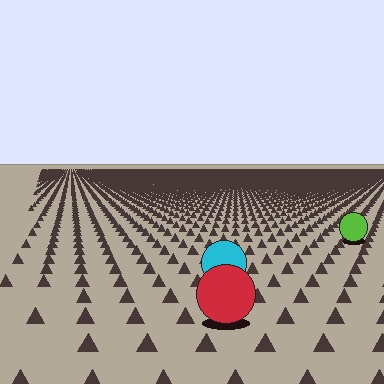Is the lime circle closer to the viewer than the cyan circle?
No. The cyan circle is closer — you can tell from the texture gradient: the ground texture is coarser near it.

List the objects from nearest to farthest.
From nearest to farthest: the red circle, the cyan circle, the lime circle.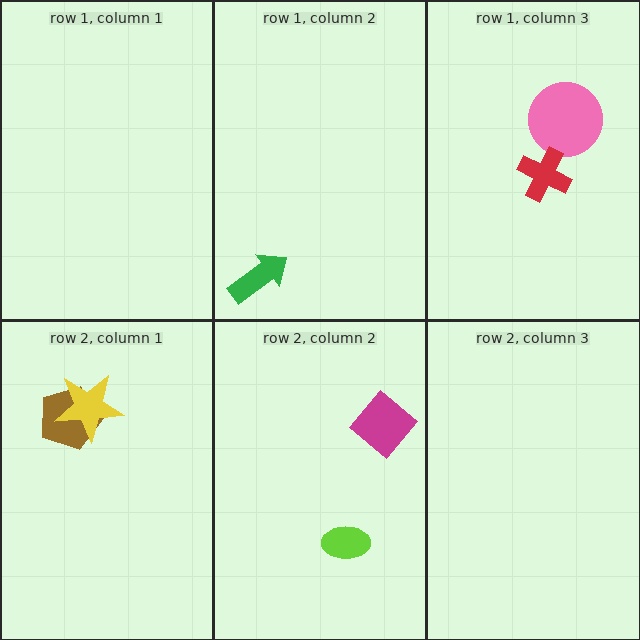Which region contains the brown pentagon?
The row 2, column 1 region.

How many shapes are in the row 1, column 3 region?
2.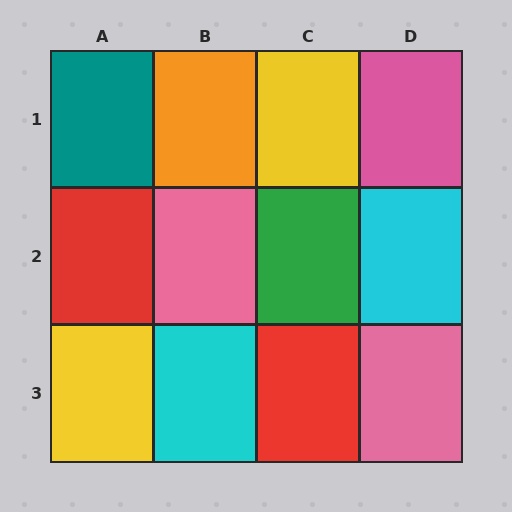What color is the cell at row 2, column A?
Red.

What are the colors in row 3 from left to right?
Yellow, cyan, red, pink.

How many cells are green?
1 cell is green.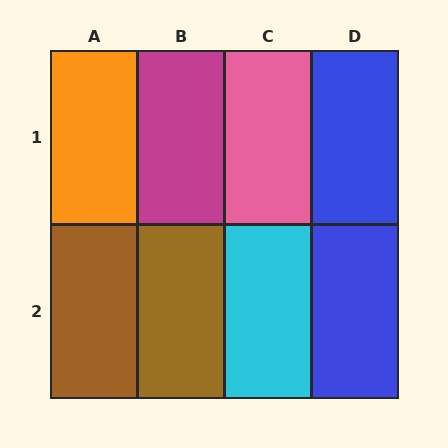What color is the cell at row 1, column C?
Pink.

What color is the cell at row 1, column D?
Blue.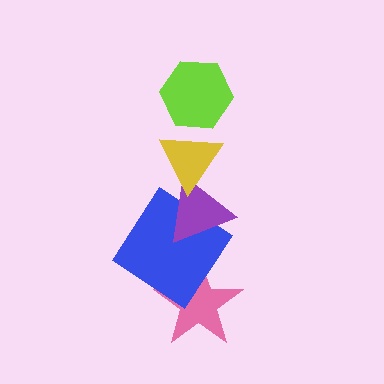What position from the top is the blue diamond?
The blue diamond is 4th from the top.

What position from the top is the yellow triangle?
The yellow triangle is 2nd from the top.